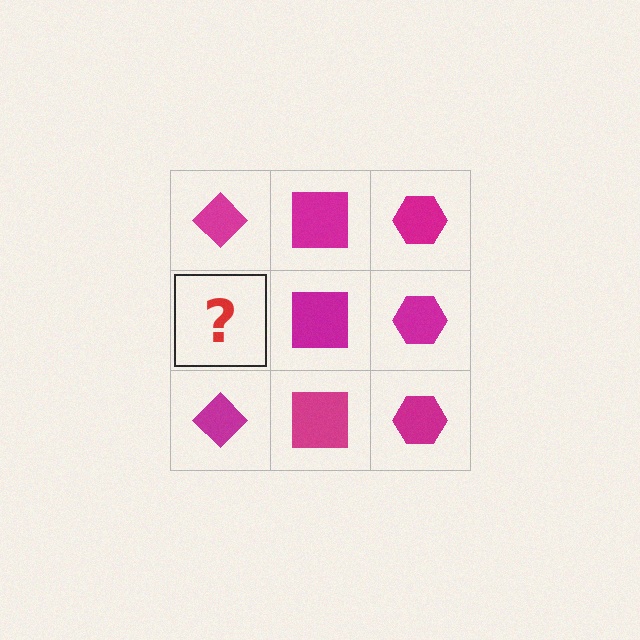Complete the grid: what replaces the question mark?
The question mark should be replaced with a magenta diamond.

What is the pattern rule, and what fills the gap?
The rule is that each column has a consistent shape. The gap should be filled with a magenta diamond.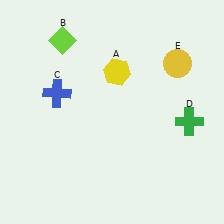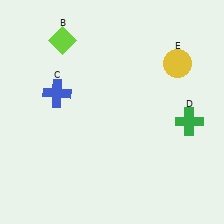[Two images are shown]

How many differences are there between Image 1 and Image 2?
There is 1 difference between the two images.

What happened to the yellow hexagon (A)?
The yellow hexagon (A) was removed in Image 2. It was in the top-right area of Image 1.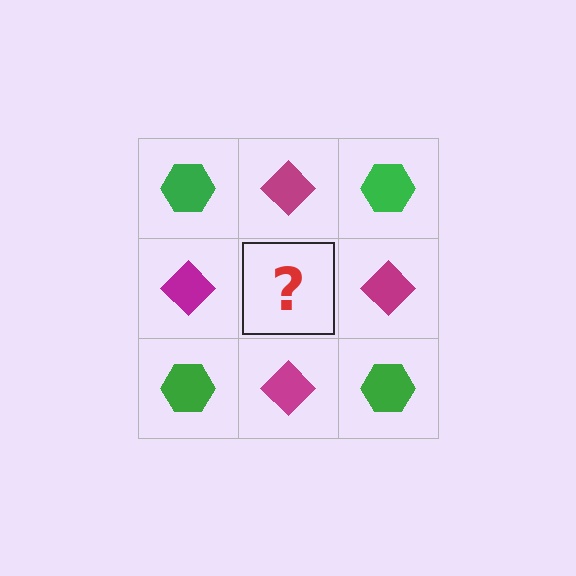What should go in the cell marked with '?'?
The missing cell should contain a green hexagon.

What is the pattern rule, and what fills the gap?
The rule is that it alternates green hexagon and magenta diamond in a checkerboard pattern. The gap should be filled with a green hexagon.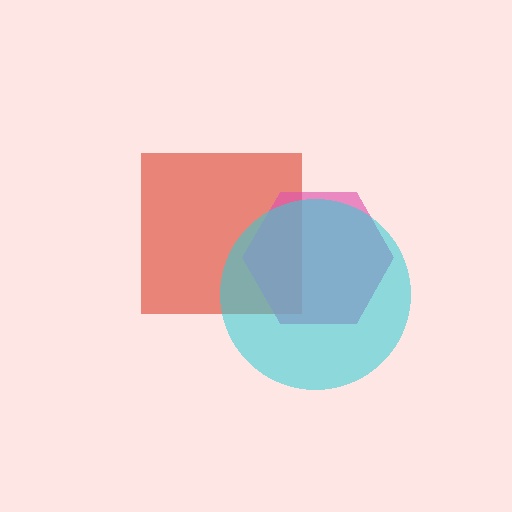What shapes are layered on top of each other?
The layered shapes are: a red square, a pink hexagon, a cyan circle.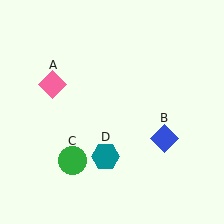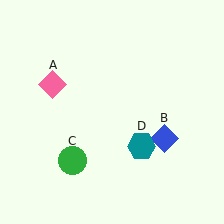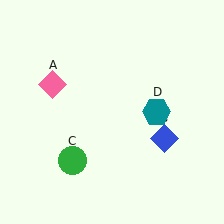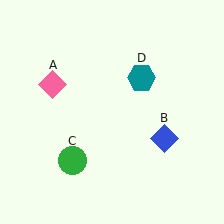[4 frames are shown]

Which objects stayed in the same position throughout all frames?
Pink diamond (object A) and blue diamond (object B) and green circle (object C) remained stationary.